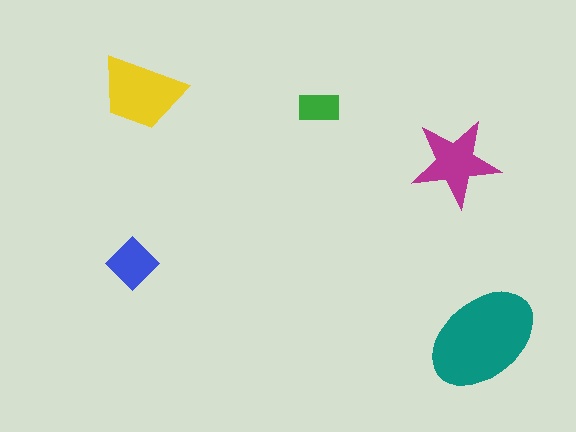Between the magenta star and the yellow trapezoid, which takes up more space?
The yellow trapezoid.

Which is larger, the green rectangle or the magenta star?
The magenta star.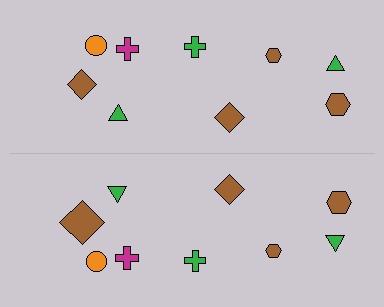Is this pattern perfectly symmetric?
No, the pattern is not perfectly symmetric. The brown diamond on the bottom side has a different size than its mirror counterpart.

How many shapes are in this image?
There are 18 shapes in this image.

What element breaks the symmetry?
The brown diamond on the bottom side has a different size than its mirror counterpart.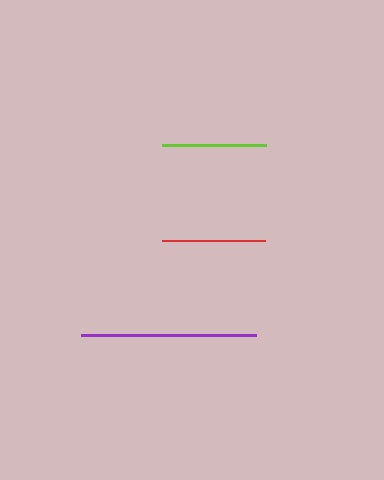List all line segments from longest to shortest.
From longest to shortest: purple, lime, red.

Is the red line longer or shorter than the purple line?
The purple line is longer than the red line.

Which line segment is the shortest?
The red line is the shortest at approximately 103 pixels.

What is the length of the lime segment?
The lime segment is approximately 104 pixels long.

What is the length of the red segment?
The red segment is approximately 103 pixels long.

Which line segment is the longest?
The purple line is the longest at approximately 175 pixels.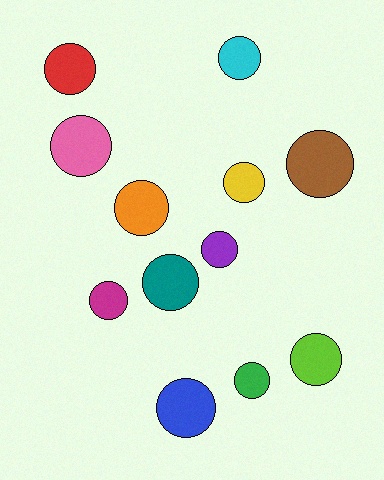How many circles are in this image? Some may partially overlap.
There are 12 circles.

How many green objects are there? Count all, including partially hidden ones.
There is 1 green object.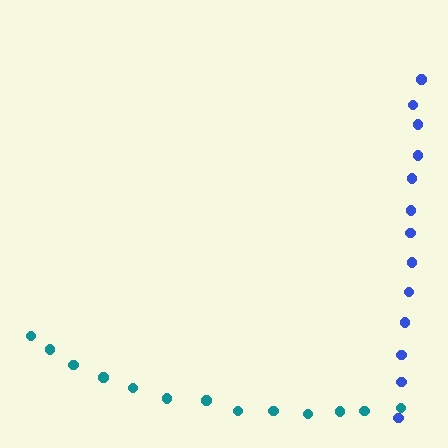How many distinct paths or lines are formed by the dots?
There are 2 distinct paths.